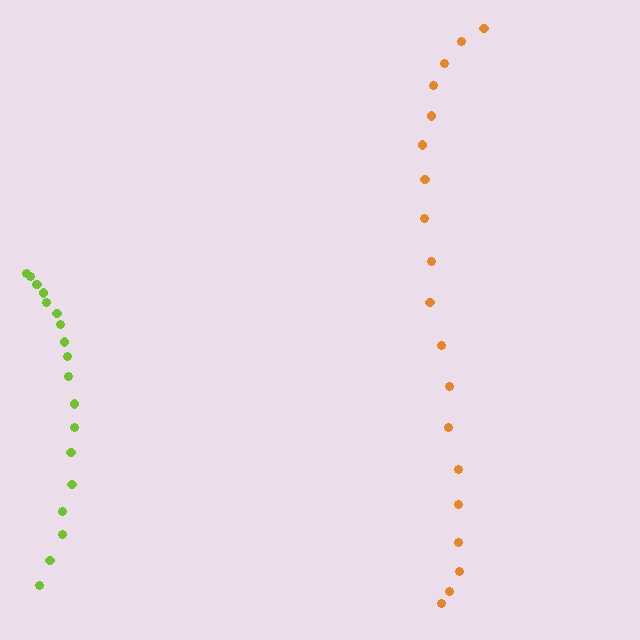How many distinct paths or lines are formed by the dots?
There are 2 distinct paths.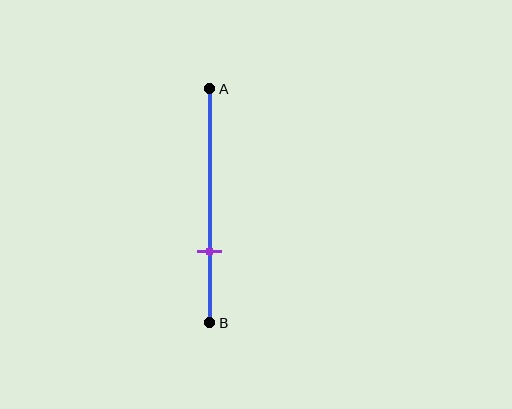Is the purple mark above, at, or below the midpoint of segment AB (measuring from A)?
The purple mark is below the midpoint of segment AB.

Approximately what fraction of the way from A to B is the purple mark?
The purple mark is approximately 70% of the way from A to B.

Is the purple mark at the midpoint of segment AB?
No, the mark is at about 70% from A, not at the 50% midpoint.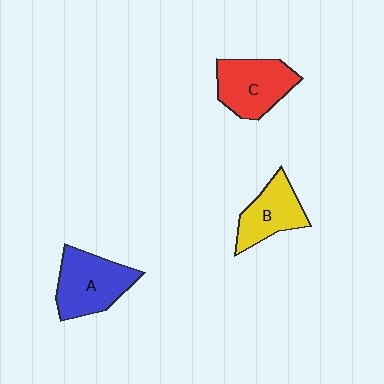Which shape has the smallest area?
Shape B (yellow).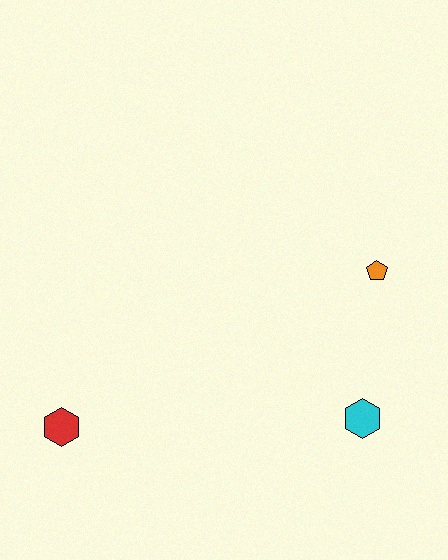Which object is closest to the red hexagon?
The cyan hexagon is closest to the red hexagon.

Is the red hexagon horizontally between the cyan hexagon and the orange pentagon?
No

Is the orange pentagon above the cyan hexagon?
Yes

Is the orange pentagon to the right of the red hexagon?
Yes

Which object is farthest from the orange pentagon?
The red hexagon is farthest from the orange pentagon.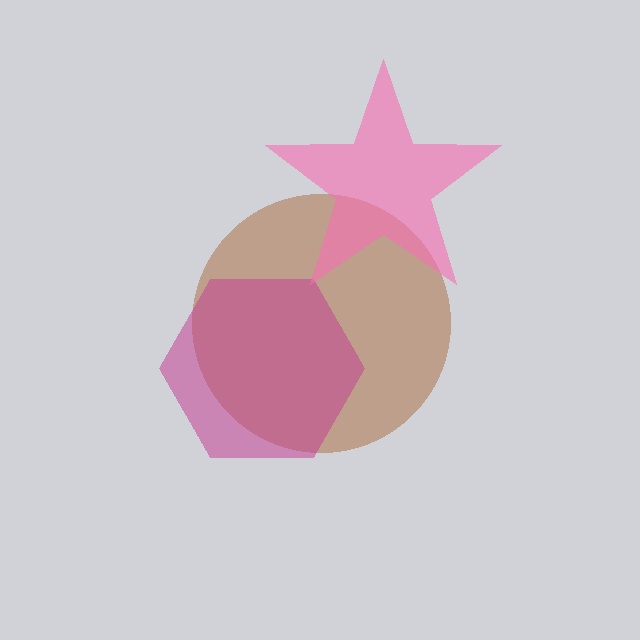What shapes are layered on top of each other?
The layered shapes are: a brown circle, a magenta hexagon, a pink star.